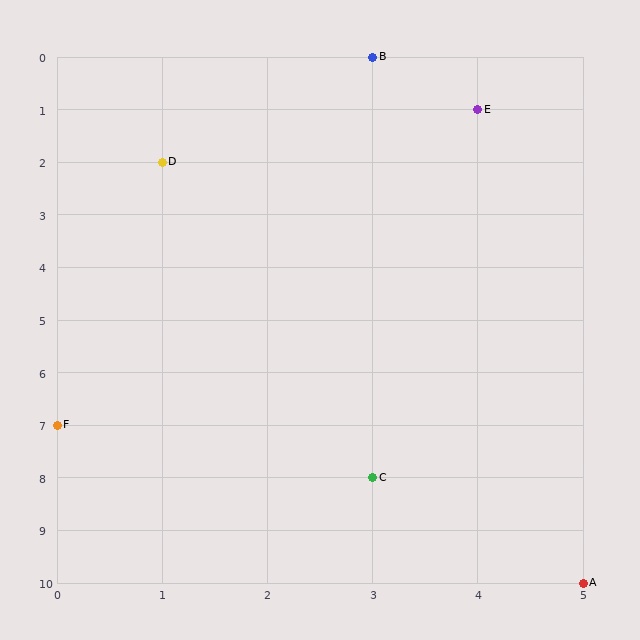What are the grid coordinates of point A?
Point A is at grid coordinates (5, 10).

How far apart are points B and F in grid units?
Points B and F are 3 columns and 7 rows apart (about 7.6 grid units diagonally).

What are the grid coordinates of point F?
Point F is at grid coordinates (0, 7).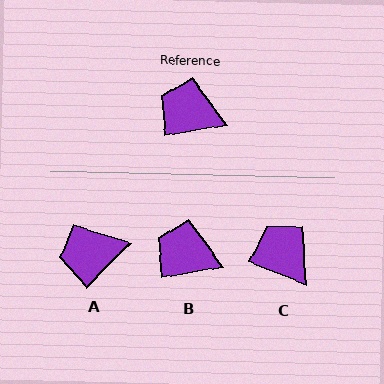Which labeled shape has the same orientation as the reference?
B.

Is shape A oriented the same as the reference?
No, it is off by about 36 degrees.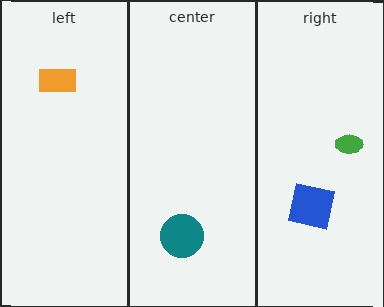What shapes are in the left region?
The orange rectangle.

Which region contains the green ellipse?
The right region.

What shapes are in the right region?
The green ellipse, the blue square.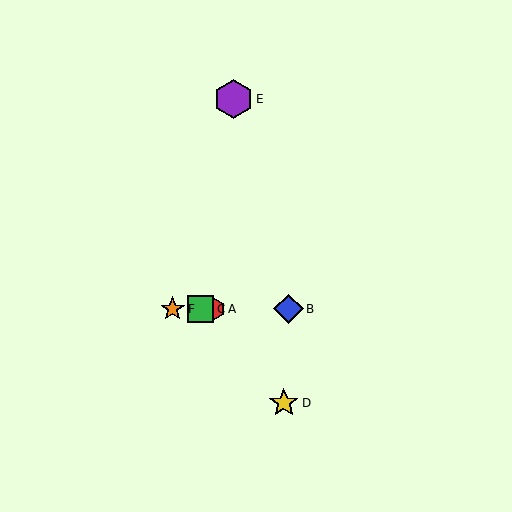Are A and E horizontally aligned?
No, A is at y≈309 and E is at y≈99.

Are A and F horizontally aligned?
Yes, both are at y≈309.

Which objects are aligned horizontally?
Objects A, B, C, F are aligned horizontally.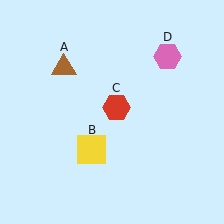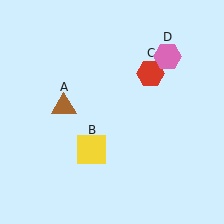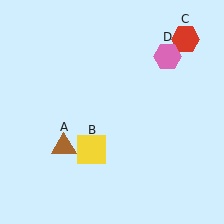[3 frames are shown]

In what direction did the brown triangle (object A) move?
The brown triangle (object A) moved down.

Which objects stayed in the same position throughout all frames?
Yellow square (object B) and pink hexagon (object D) remained stationary.